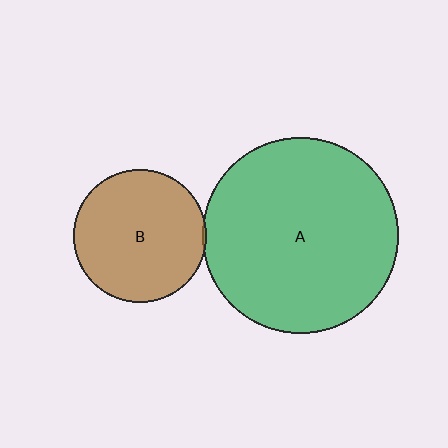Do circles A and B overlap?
Yes.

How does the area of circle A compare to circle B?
Approximately 2.2 times.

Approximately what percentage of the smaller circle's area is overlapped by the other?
Approximately 5%.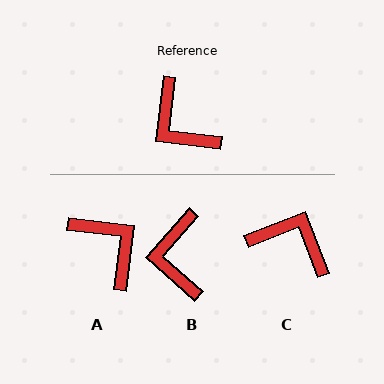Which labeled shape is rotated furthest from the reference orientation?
A, about 180 degrees away.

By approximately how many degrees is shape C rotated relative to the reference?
Approximately 152 degrees clockwise.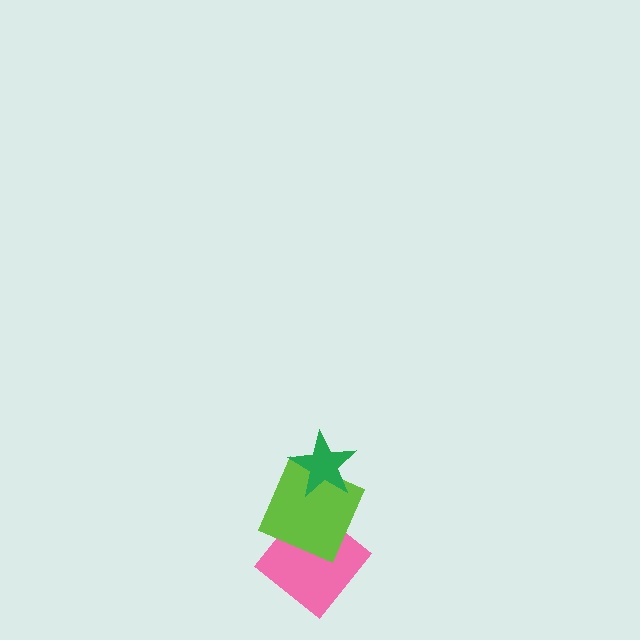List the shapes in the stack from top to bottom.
From top to bottom: the green star, the lime square, the pink diamond.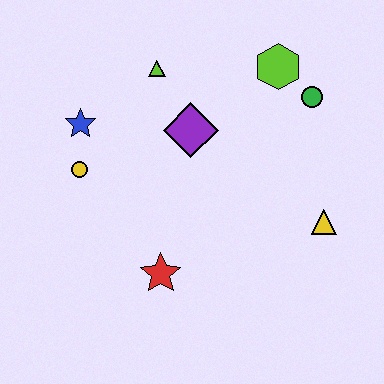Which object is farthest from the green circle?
The yellow circle is farthest from the green circle.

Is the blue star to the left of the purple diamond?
Yes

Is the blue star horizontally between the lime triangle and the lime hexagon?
No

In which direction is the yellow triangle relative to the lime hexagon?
The yellow triangle is below the lime hexagon.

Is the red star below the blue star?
Yes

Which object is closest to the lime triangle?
The purple diamond is closest to the lime triangle.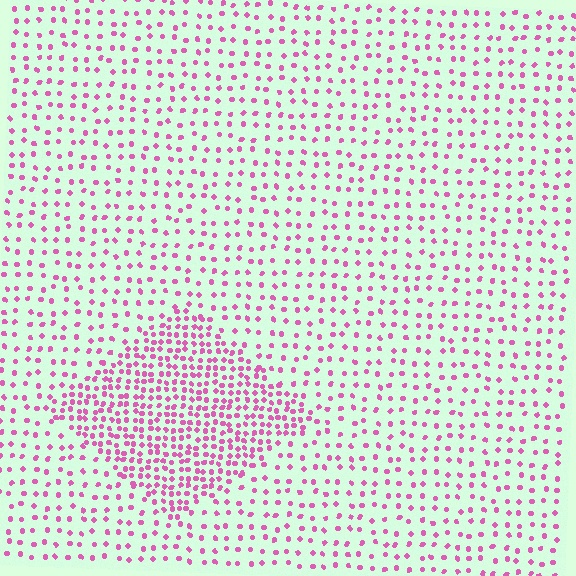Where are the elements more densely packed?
The elements are more densely packed inside the diamond boundary.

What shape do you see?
I see a diamond.